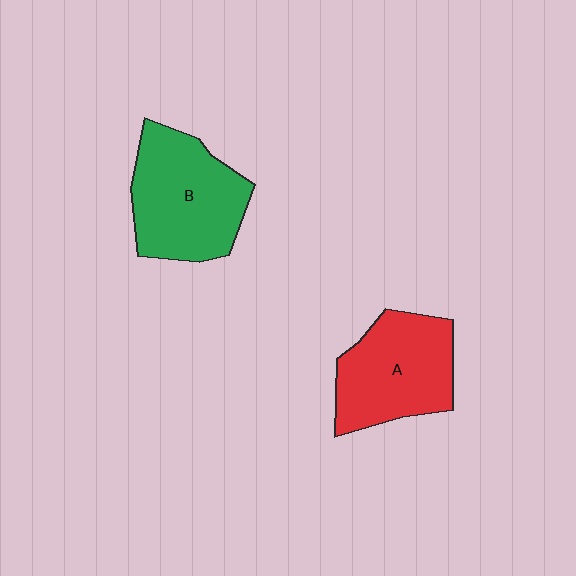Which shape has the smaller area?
Shape A (red).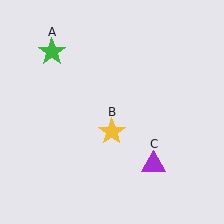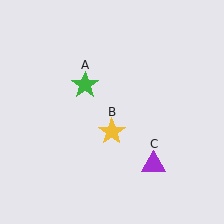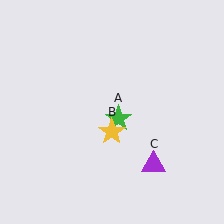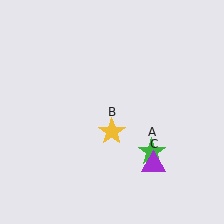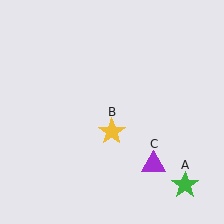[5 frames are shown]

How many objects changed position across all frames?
1 object changed position: green star (object A).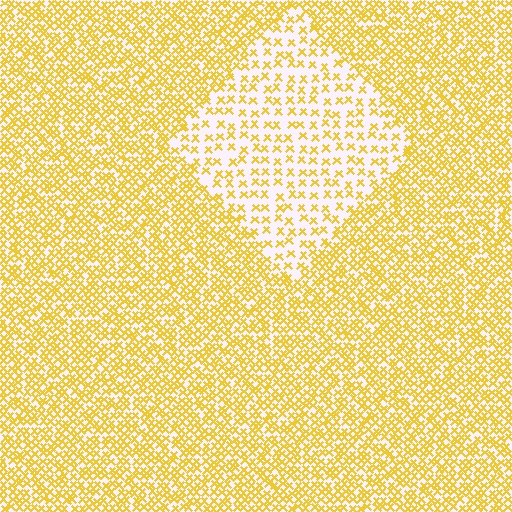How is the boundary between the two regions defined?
The boundary is defined by a change in element density (approximately 2.3x ratio). All elements are the same color, size, and shape.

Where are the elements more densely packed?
The elements are more densely packed outside the diamond boundary.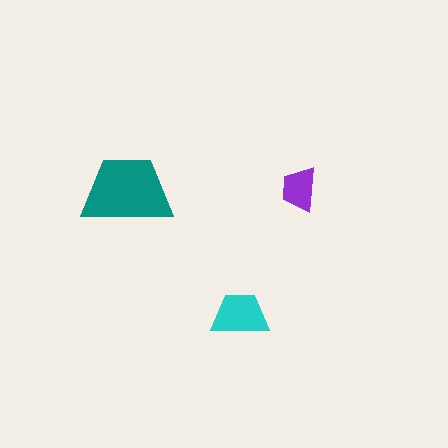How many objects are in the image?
There are 3 objects in the image.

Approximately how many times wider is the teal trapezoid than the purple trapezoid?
About 2 times wider.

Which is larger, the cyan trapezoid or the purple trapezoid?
The cyan one.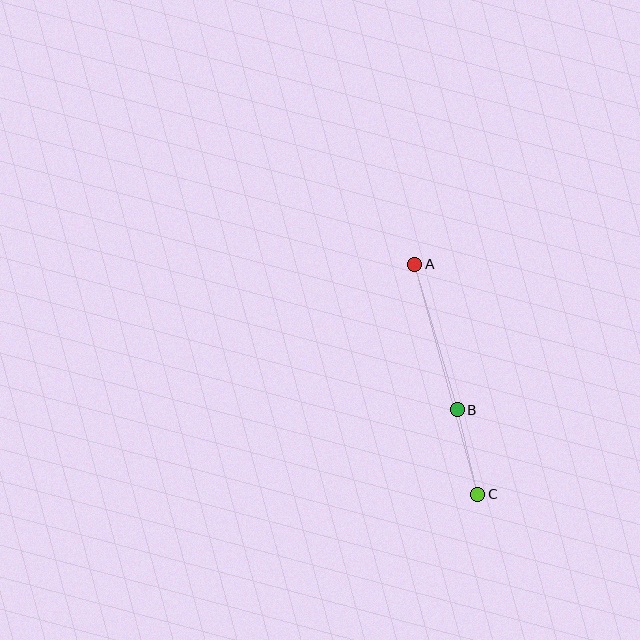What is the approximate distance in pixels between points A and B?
The distance between A and B is approximately 152 pixels.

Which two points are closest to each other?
Points B and C are closest to each other.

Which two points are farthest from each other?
Points A and C are farthest from each other.